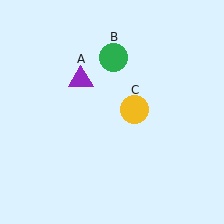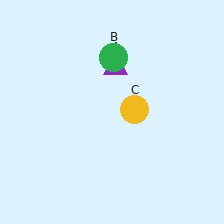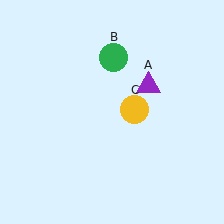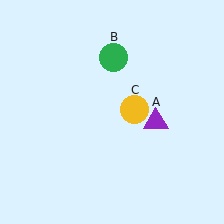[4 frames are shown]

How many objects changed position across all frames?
1 object changed position: purple triangle (object A).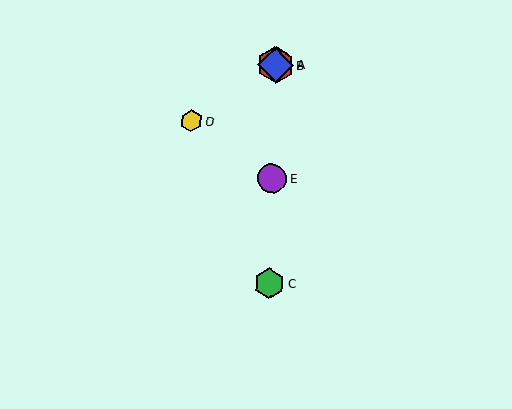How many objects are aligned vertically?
4 objects (A, B, C, E) are aligned vertically.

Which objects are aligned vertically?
Objects A, B, C, E are aligned vertically.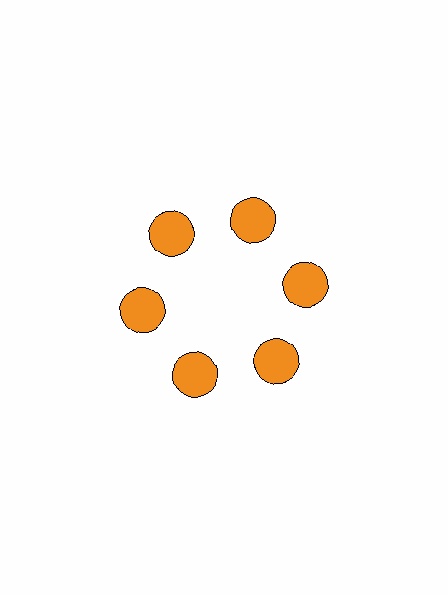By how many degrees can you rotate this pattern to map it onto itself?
The pattern maps onto itself every 60 degrees of rotation.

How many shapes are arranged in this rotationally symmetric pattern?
There are 6 shapes, arranged in 6 groups of 1.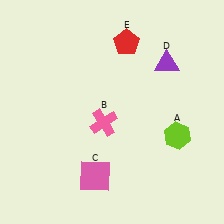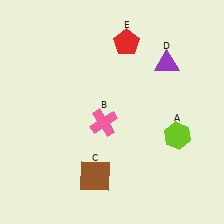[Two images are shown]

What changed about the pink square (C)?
In Image 1, C is pink. In Image 2, it changed to brown.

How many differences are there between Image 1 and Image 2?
There is 1 difference between the two images.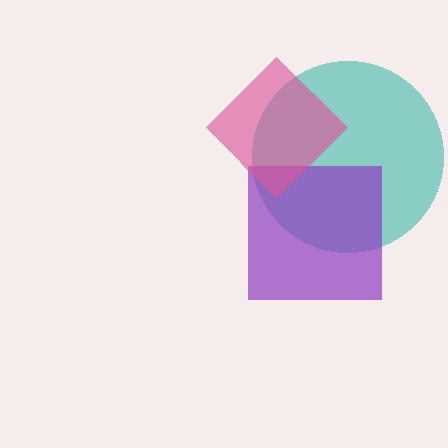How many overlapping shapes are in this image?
There are 3 overlapping shapes in the image.